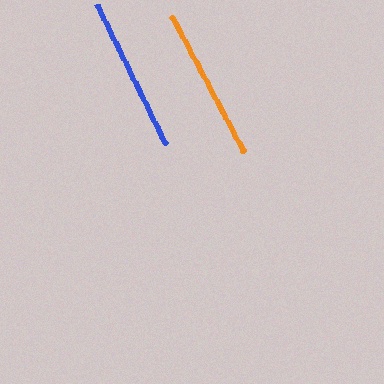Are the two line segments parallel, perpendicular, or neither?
Parallel — their directions differ by only 1.8°.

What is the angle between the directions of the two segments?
Approximately 2 degrees.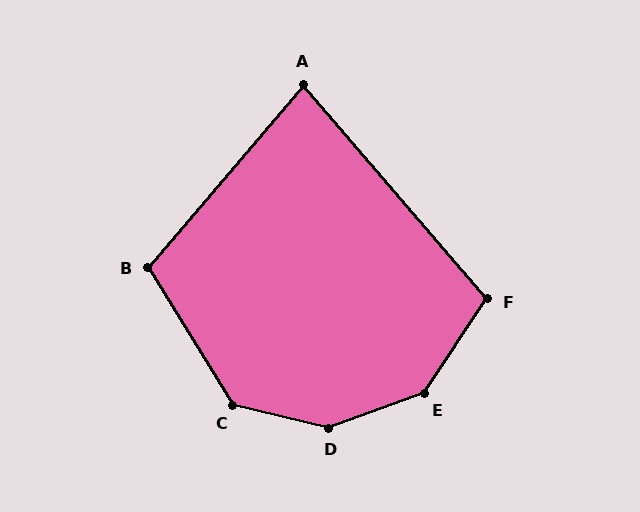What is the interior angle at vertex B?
Approximately 108 degrees (obtuse).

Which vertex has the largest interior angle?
D, at approximately 146 degrees.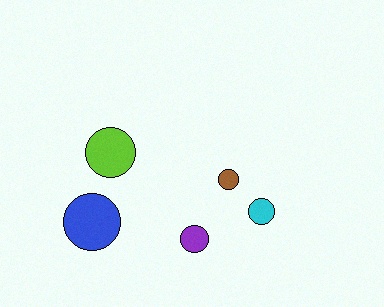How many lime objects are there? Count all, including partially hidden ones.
There is 1 lime object.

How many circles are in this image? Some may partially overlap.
There are 5 circles.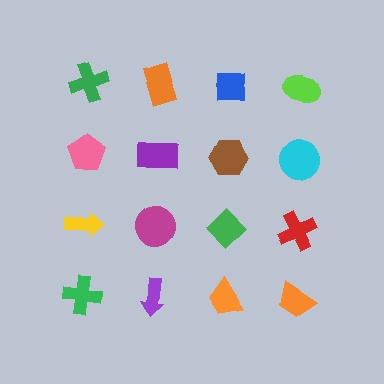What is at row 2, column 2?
A purple rectangle.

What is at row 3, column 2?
A magenta circle.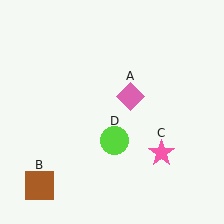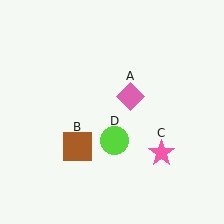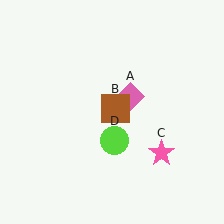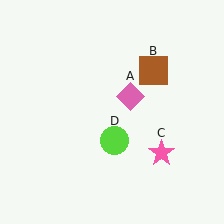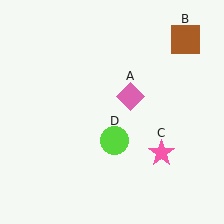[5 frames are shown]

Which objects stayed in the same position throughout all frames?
Pink diamond (object A) and pink star (object C) and lime circle (object D) remained stationary.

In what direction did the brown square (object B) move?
The brown square (object B) moved up and to the right.